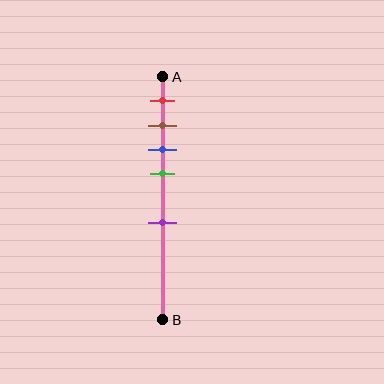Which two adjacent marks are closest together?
The brown and blue marks are the closest adjacent pair.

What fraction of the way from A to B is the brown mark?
The brown mark is approximately 20% (0.2) of the way from A to B.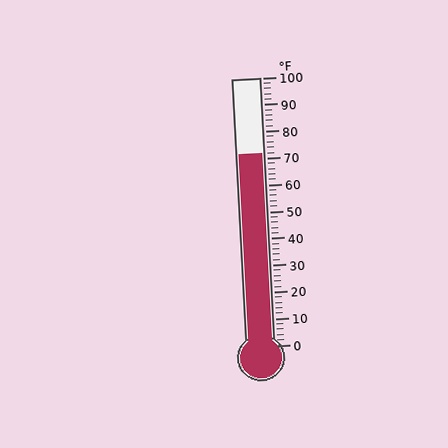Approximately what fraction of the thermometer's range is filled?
The thermometer is filled to approximately 70% of its range.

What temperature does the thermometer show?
The thermometer shows approximately 72°F.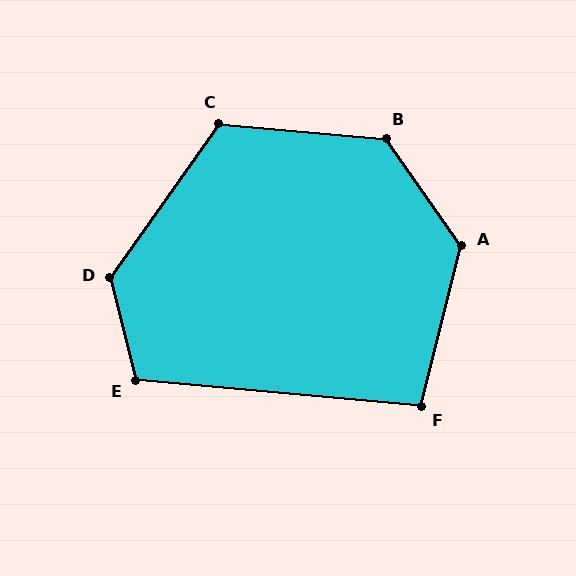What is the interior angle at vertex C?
Approximately 120 degrees (obtuse).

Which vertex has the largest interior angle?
A, at approximately 131 degrees.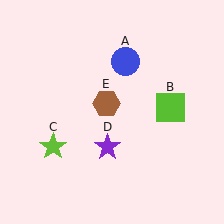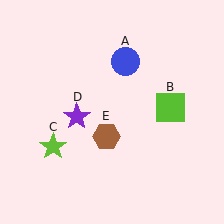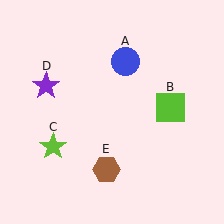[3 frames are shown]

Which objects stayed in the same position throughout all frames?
Blue circle (object A) and lime square (object B) and lime star (object C) remained stationary.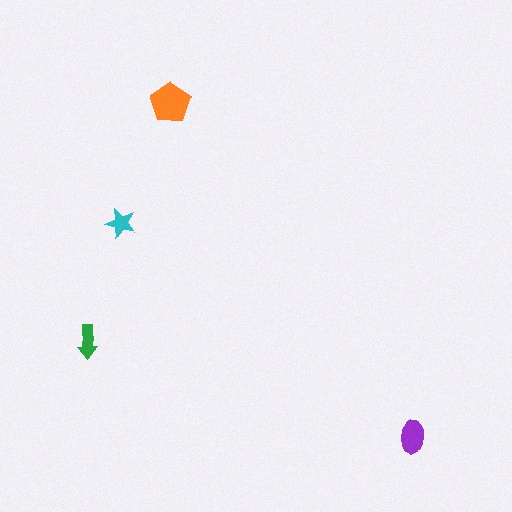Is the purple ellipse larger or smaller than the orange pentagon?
Smaller.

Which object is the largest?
The orange pentagon.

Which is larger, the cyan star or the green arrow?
The green arrow.